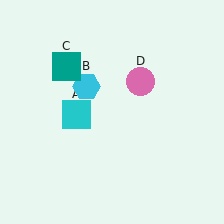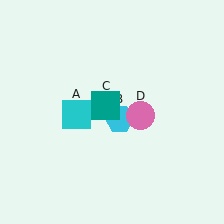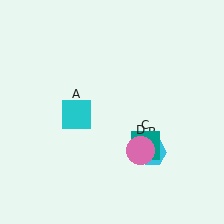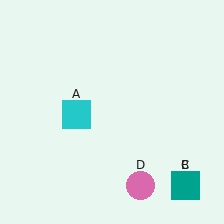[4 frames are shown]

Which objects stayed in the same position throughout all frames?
Cyan square (object A) remained stationary.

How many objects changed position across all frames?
3 objects changed position: cyan hexagon (object B), teal square (object C), pink circle (object D).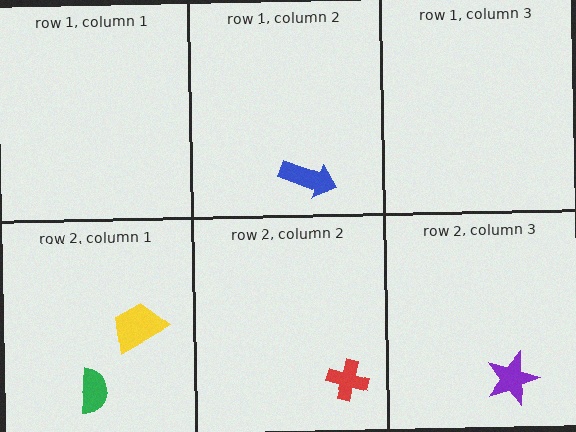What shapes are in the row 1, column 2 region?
The blue arrow.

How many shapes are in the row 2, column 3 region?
1.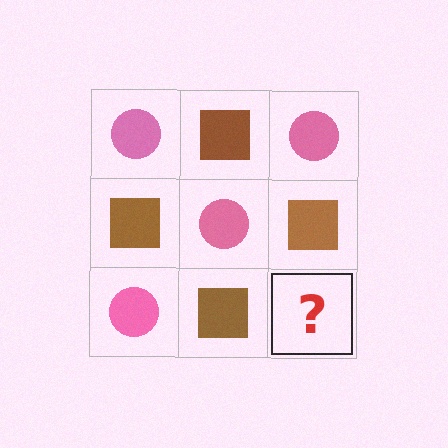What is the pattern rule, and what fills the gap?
The rule is that it alternates pink circle and brown square in a checkerboard pattern. The gap should be filled with a pink circle.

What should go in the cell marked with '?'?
The missing cell should contain a pink circle.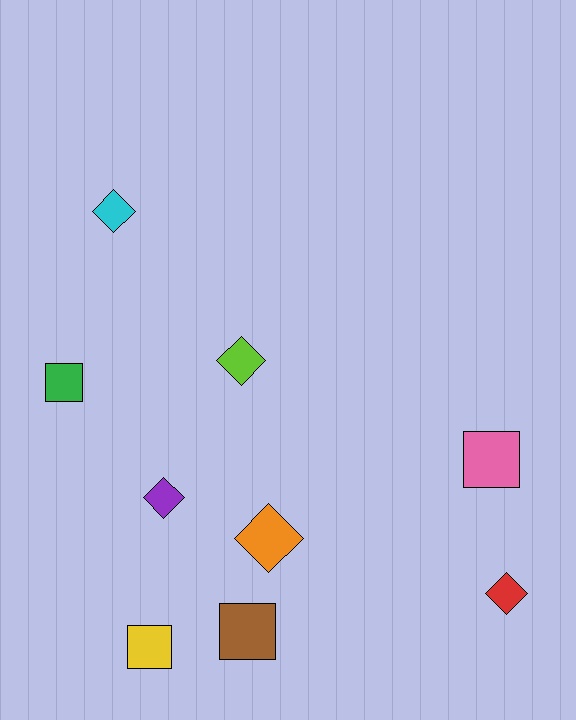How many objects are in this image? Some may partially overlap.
There are 9 objects.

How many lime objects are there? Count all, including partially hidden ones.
There is 1 lime object.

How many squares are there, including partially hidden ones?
There are 4 squares.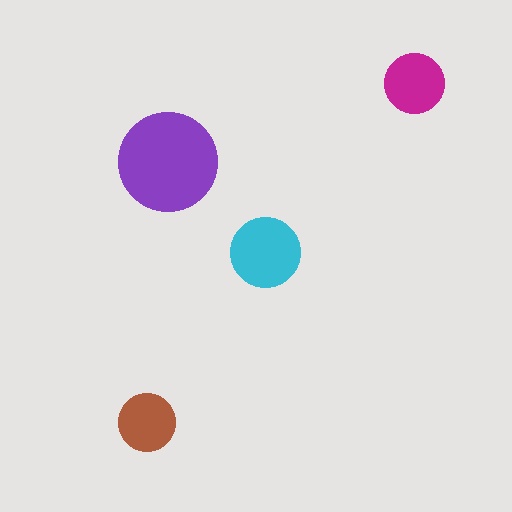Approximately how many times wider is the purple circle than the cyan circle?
About 1.5 times wider.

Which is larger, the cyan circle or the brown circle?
The cyan one.